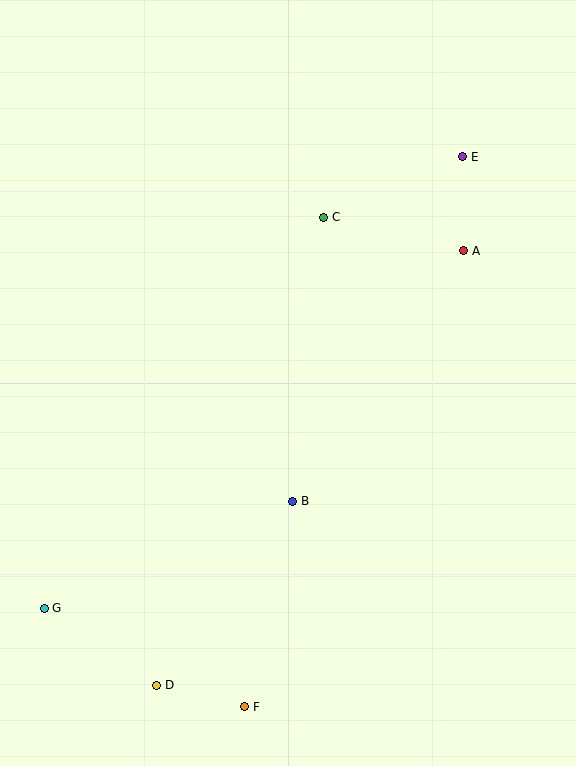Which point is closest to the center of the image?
Point B at (293, 501) is closest to the center.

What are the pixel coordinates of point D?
Point D is at (157, 685).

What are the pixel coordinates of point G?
Point G is at (44, 608).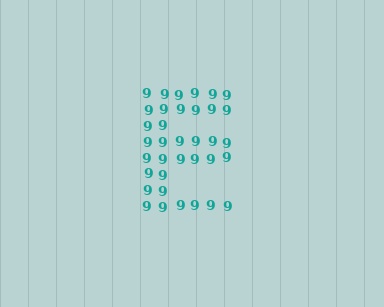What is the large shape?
The large shape is the letter E.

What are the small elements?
The small elements are digit 9's.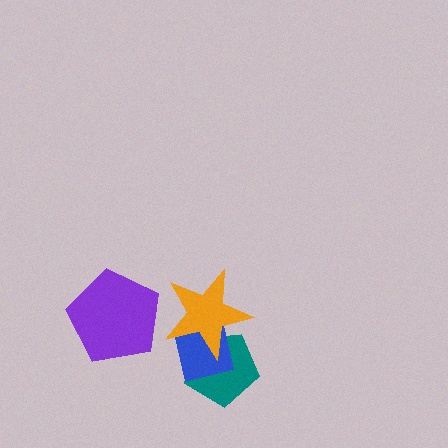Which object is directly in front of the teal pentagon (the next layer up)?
The blue square is directly in front of the teal pentagon.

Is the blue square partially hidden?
Yes, it is partially covered by another shape.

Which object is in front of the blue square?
The orange star is in front of the blue square.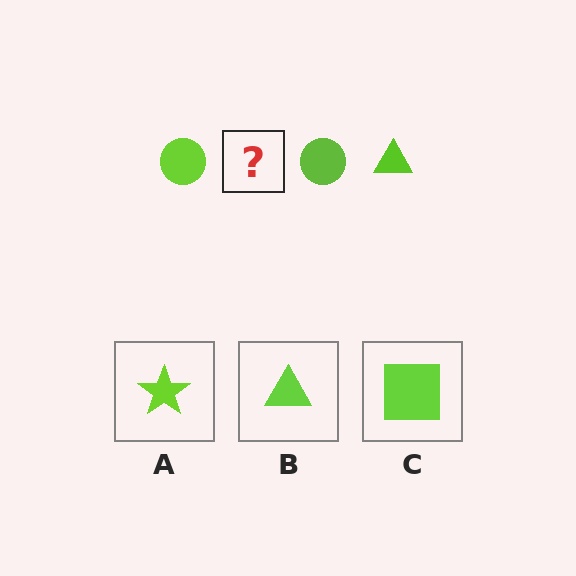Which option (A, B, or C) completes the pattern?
B.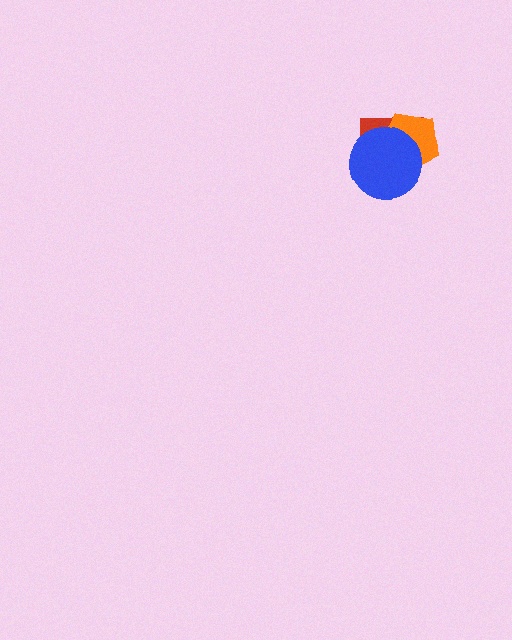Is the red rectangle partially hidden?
Yes, it is partially covered by another shape.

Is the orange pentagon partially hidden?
Yes, it is partially covered by another shape.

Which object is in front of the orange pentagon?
The blue circle is in front of the orange pentagon.